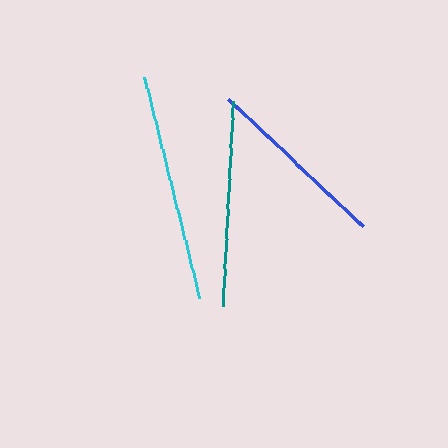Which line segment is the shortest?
The blue line is the shortest at approximately 186 pixels.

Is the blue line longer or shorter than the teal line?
The teal line is longer than the blue line.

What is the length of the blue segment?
The blue segment is approximately 186 pixels long.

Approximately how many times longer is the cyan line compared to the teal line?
The cyan line is approximately 1.1 times the length of the teal line.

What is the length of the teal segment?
The teal segment is approximately 206 pixels long.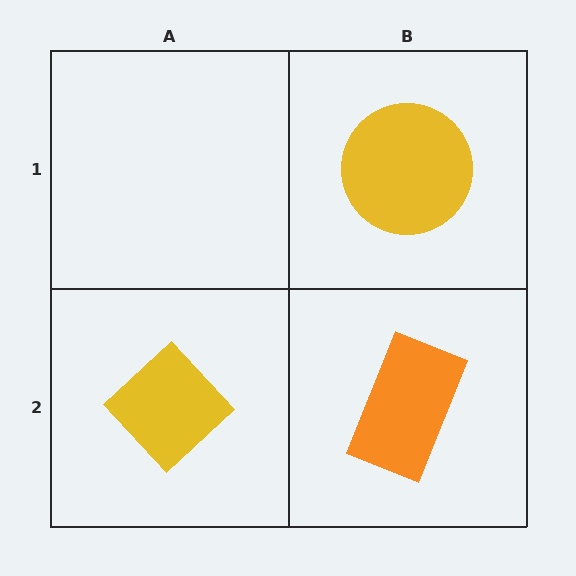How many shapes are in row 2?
2 shapes.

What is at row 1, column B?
A yellow circle.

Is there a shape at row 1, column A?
No, that cell is empty.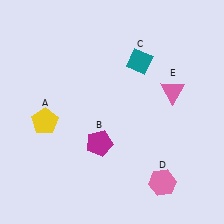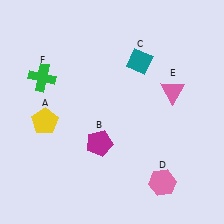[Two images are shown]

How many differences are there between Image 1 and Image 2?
There is 1 difference between the two images.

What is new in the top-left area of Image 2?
A green cross (F) was added in the top-left area of Image 2.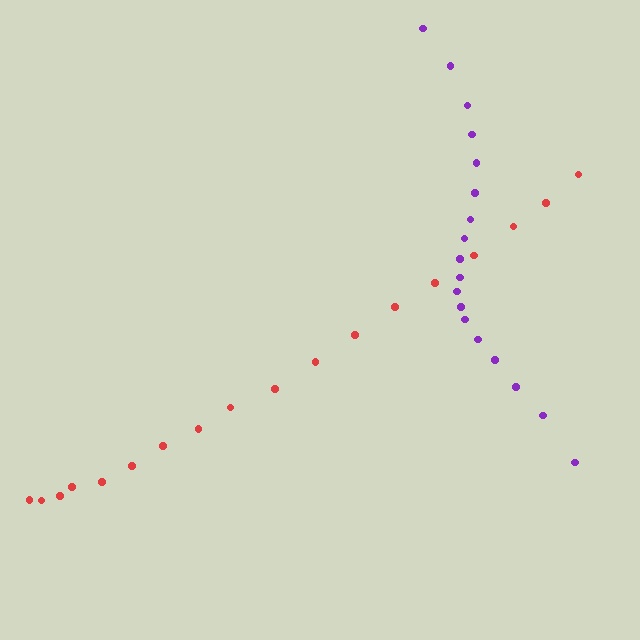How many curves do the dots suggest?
There are 2 distinct paths.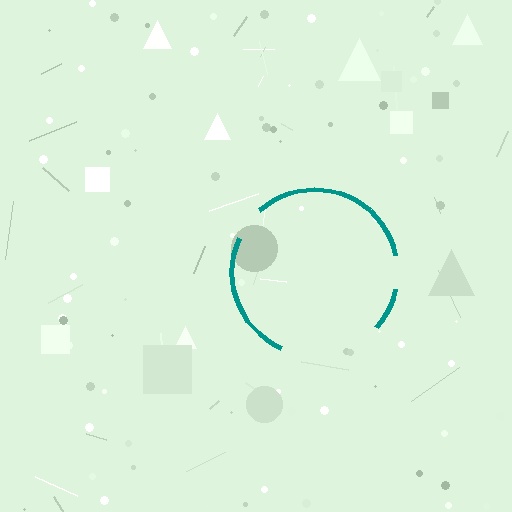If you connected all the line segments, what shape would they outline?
They would outline a circle.